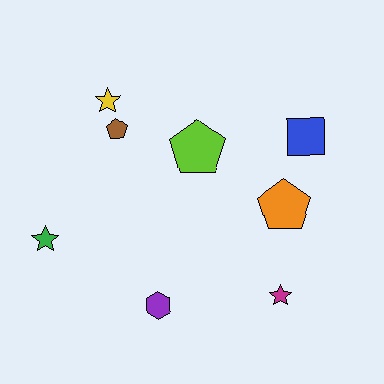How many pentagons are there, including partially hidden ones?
There are 3 pentagons.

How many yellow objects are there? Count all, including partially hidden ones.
There is 1 yellow object.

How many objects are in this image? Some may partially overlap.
There are 8 objects.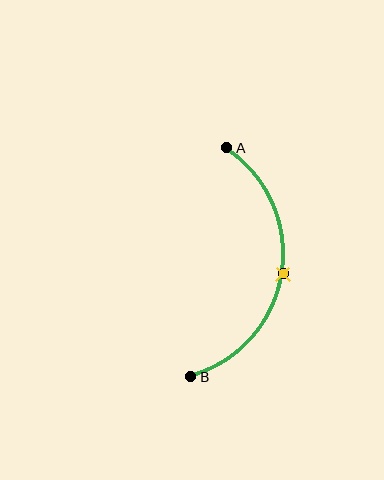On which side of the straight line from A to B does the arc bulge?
The arc bulges to the right of the straight line connecting A and B.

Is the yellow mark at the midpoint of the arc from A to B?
Yes. The yellow mark lies on the arc at equal arc-length from both A and B — it is the arc midpoint.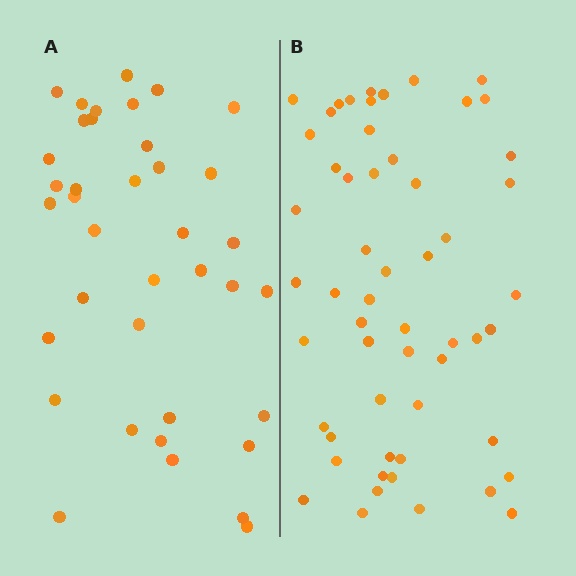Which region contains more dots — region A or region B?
Region B (the right region) has more dots.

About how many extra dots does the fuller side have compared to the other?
Region B has approximately 15 more dots than region A.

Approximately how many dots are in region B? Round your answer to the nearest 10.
About 60 dots. (The exact count is 55, which rounds to 60.)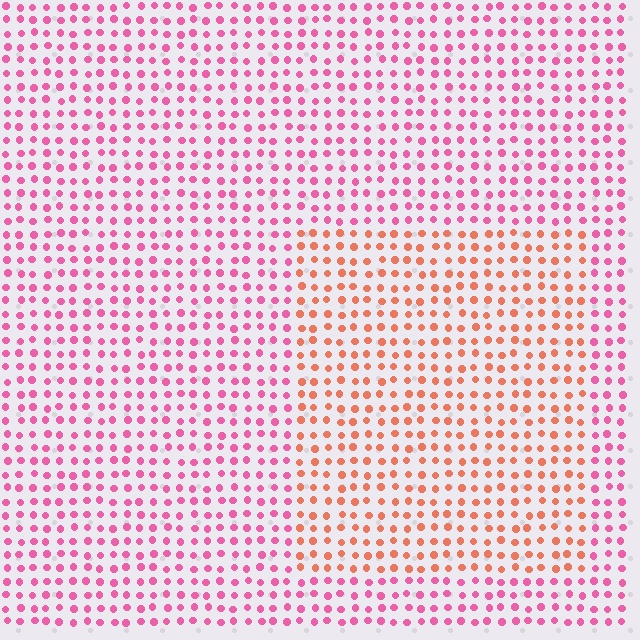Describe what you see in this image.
The image is filled with small pink elements in a uniform arrangement. A rectangle-shaped region is visible where the elements are tinted to a slightly different hue, forming a subtle color boundary.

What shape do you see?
I see a rectangle.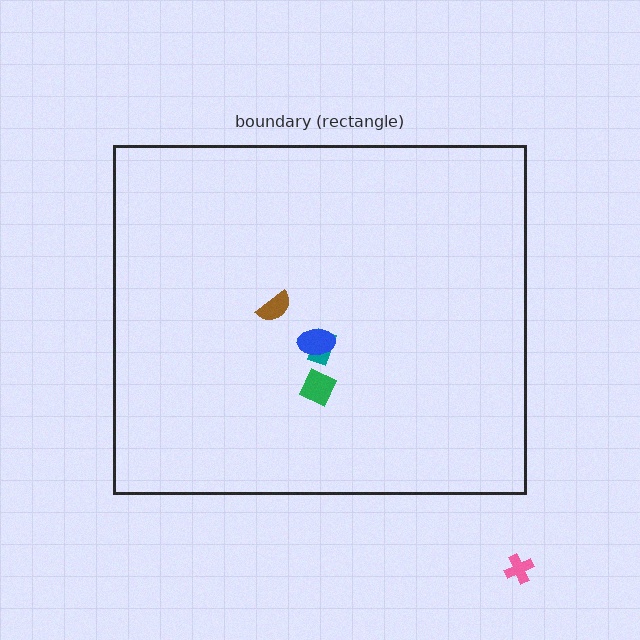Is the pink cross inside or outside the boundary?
Outside.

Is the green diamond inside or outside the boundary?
Inside.